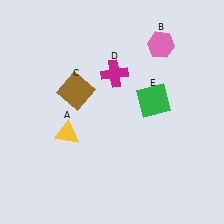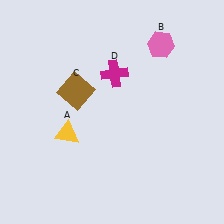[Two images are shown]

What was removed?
The green square (E) was removed in Image 2.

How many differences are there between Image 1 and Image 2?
There is 1 difference between the two images.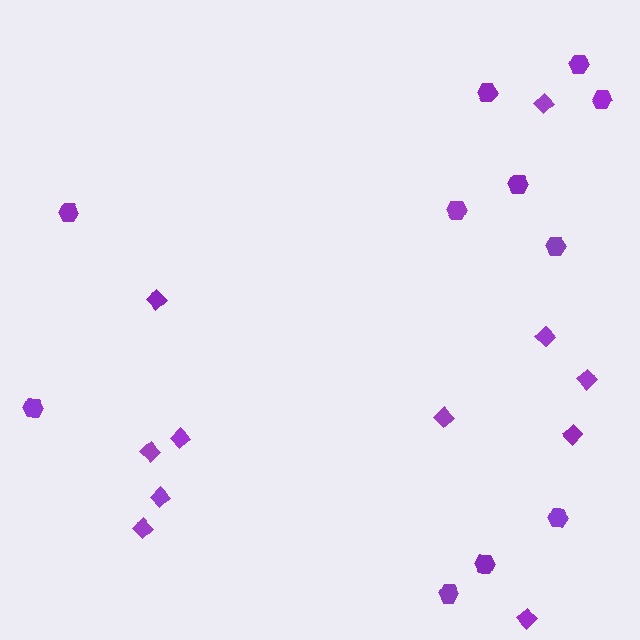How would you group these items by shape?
There are 2 groups: one group of diamonds (11) and one group of hexagons (11).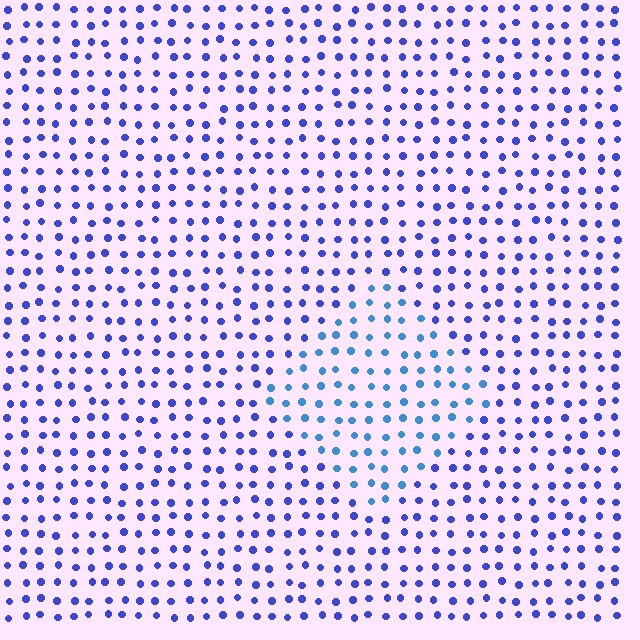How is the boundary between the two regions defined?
The boundary is defined purely by a slight shift in hue (about 30 degrees). Spacing, size, and orientation are identical on both sides.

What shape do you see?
I see a diamond.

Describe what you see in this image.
The image is filled with small blue elements in a uniform arrangement. A diamond-shaped region is visible where the elements are tinted to a slightly different hue, forming a subtle color boundary.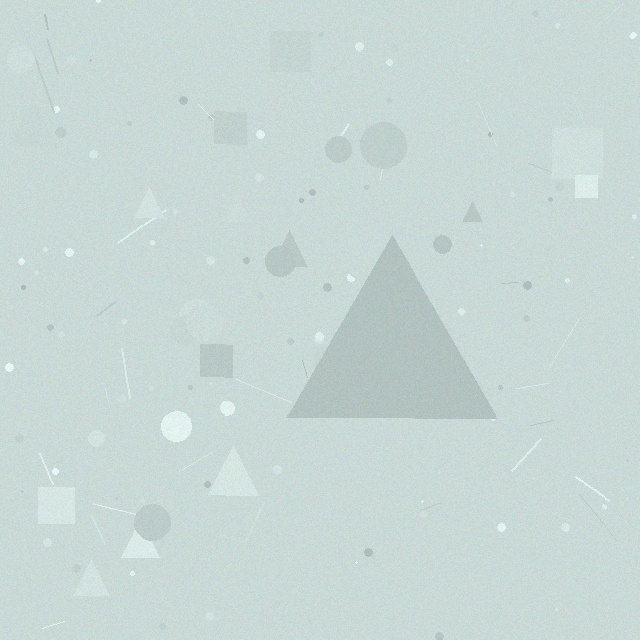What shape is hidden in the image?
A triangle is hidden in the image.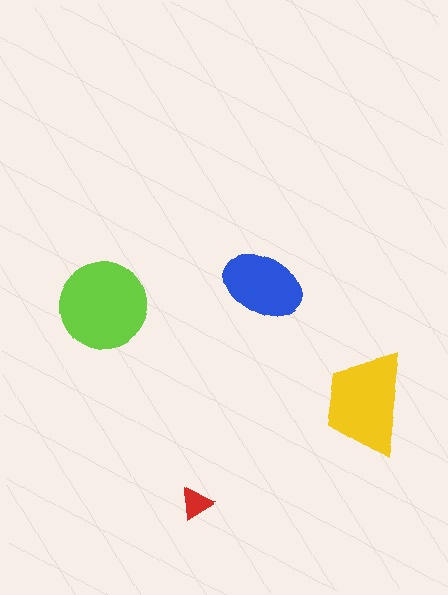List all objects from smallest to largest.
The red triangle, the blue ellipse, the yellow trapezoid, the lime circle.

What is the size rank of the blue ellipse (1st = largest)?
3rd.